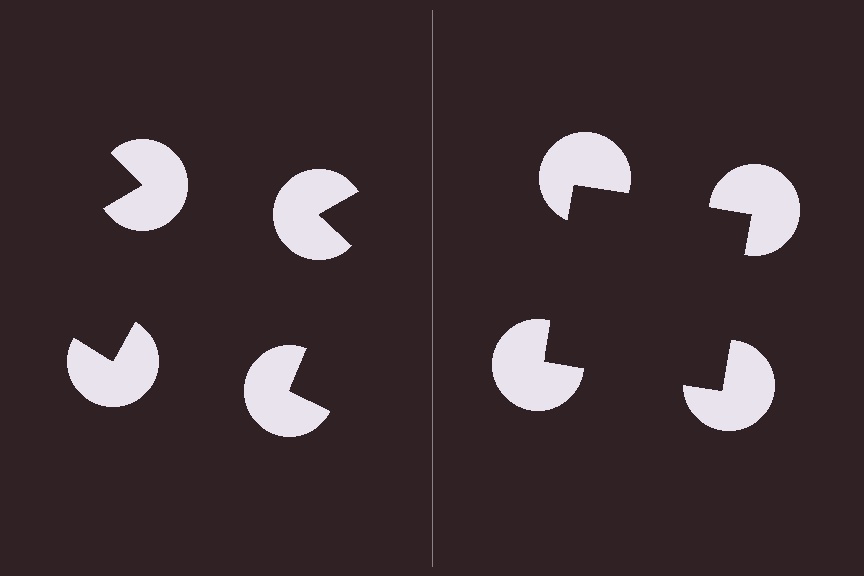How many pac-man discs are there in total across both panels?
8 — 4 on each side.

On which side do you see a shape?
An illusory square appears on the right side. On the left side the wedge cuts are rotated, so no coherent shape forms.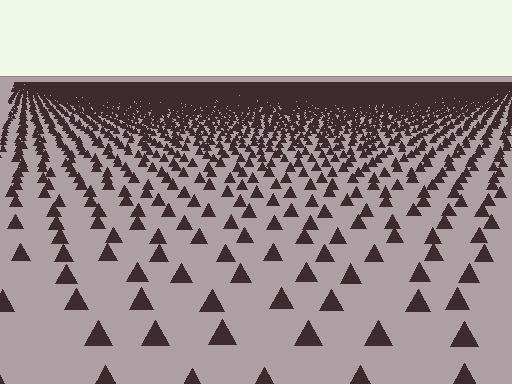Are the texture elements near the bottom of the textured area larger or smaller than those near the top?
Larger. Near the bottom, elements are closer to the viewer and appear at a bigger on-screen size.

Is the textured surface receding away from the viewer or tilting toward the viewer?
The surface is receding away from the viewer. Texture elements get smaller and denser toward the top.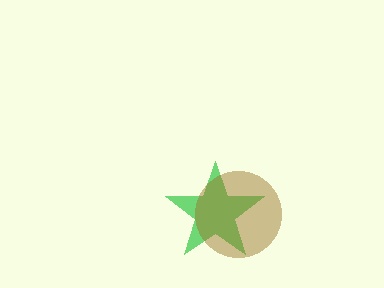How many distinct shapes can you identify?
There are 2 distinct shapes: a green star, a brown circle.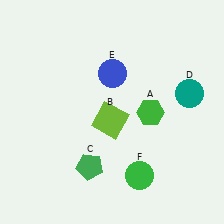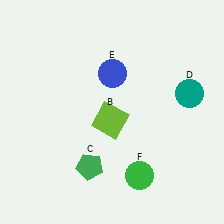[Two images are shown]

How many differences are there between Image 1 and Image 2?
There is 1 difference between the two images.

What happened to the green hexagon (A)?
The green hexagon (A) was removed in Image 2. It was in the bottom-right area of Image 1.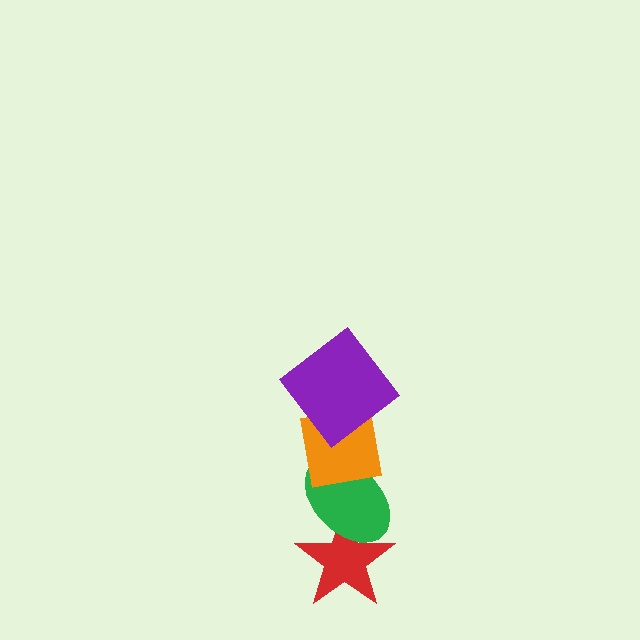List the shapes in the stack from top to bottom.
From top to bottom: the purple diamond, the orange square, the green ellipse, the red star.